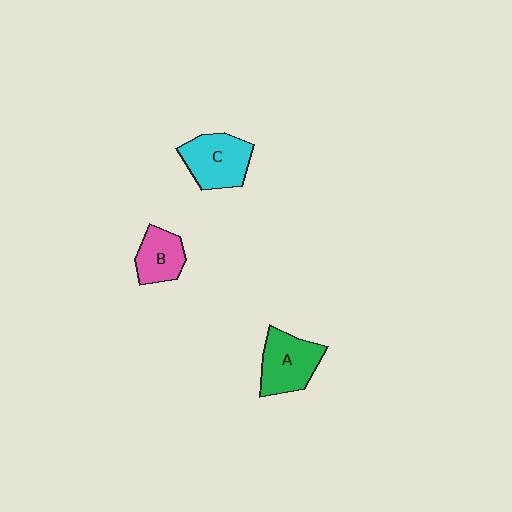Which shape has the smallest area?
Shape B (pink).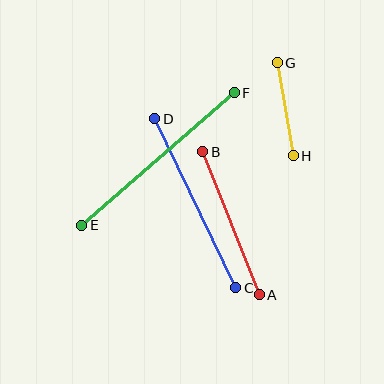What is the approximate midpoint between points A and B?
The midpoint is at approximately (231, 223) pixels.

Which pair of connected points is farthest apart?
Points E and F are farthest apart.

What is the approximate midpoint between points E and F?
The midpoint is at approximately (158, 159) pixels.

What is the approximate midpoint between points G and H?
The midpoint is at approximately (285, 109) pixels.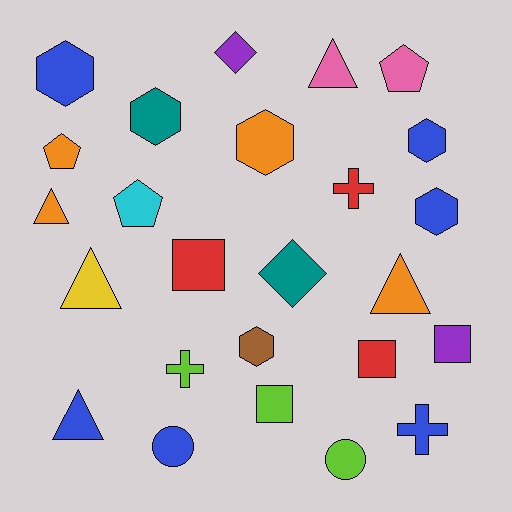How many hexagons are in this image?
There are 6 hexagons.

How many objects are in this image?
There are 25 objects.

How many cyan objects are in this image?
There is 1 cyan object.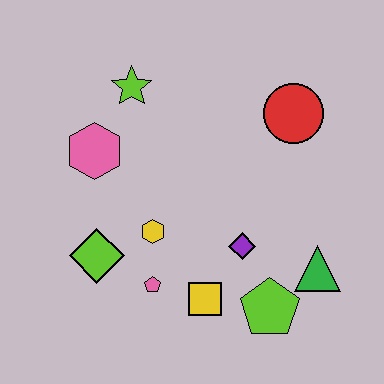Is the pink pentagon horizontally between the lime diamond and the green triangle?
Yes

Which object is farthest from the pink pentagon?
The red circle is farthest from the pink pentagon.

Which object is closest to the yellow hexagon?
The pink pentagon is closest to the yellow hexagon.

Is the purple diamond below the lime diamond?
No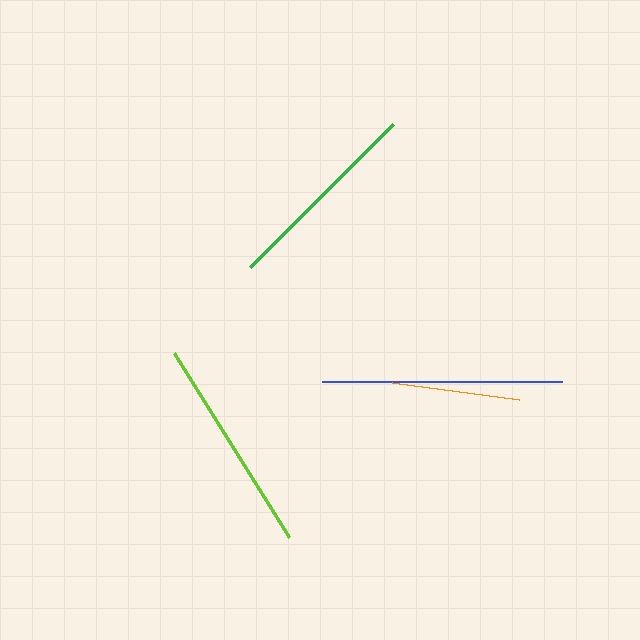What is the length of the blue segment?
The blue segment is approximately 240 pixels long.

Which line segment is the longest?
The blue line is the longest at approximately 240 pixels.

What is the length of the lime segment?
The lime segment is approximately 217 pixels long.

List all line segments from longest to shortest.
From longest to shortest: blue, lime, green, orange.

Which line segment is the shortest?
The orange line is the shortest at approximately 128 pixels.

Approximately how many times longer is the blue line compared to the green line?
The blue line is approximately 1.2 times the length of the green line.